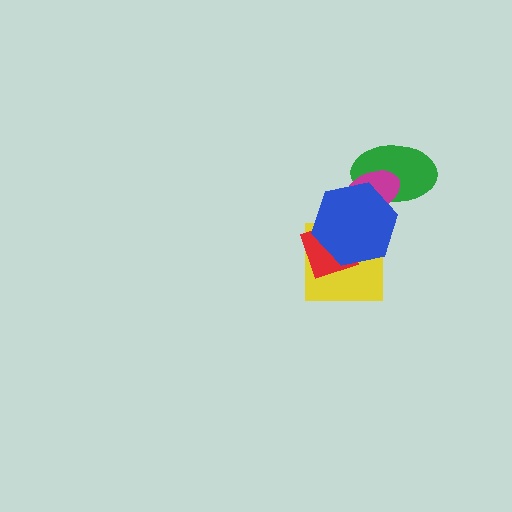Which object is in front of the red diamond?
The blue hexagon is in front of the red diamond.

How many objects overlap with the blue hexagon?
4 objects overlap with the blue hexagon.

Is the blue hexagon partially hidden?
No, no other shape covers it.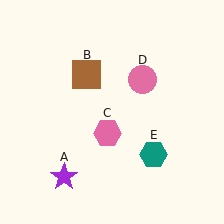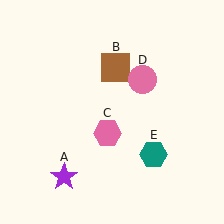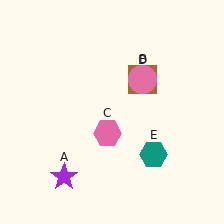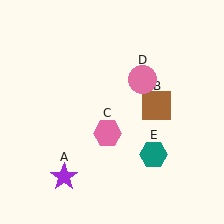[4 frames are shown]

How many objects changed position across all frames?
1 object changed position: brown square (object B).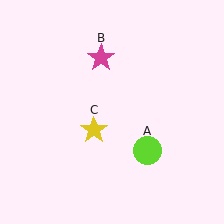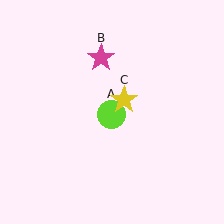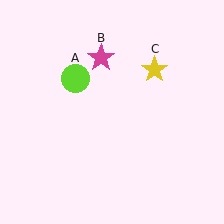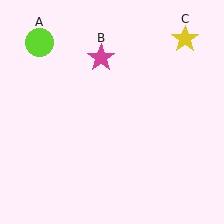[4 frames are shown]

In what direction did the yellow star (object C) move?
The yellow star (object C) moved up and to the right.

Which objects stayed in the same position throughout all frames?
Magenta star (object B) remained stationary.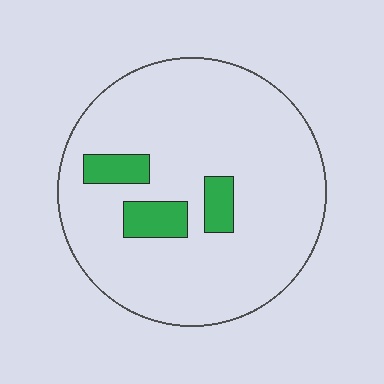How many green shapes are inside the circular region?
3.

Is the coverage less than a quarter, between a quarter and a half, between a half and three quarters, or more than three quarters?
Less than a quarter.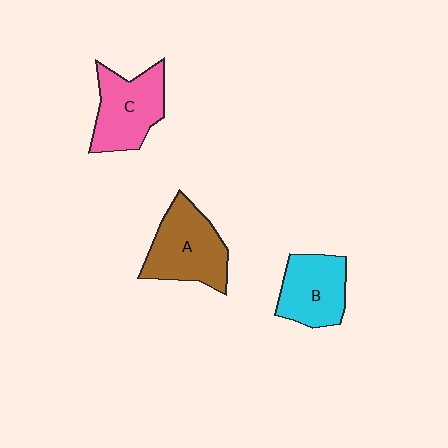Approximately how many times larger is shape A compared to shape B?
Approximately 1.2 times.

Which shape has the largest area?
Shape A (brown).